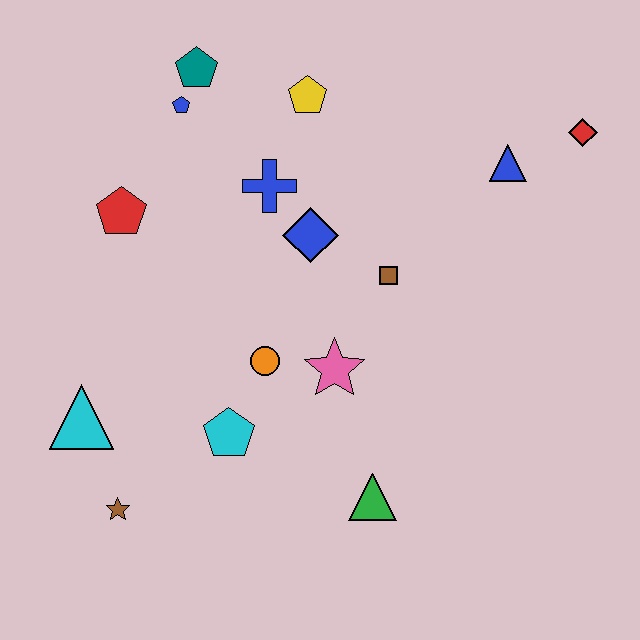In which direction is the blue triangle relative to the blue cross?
The blue triangle is to the right of the blue cross.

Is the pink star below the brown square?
Yes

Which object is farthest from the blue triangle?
The brown star is farthest from the blue triangle.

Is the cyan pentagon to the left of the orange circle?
Yes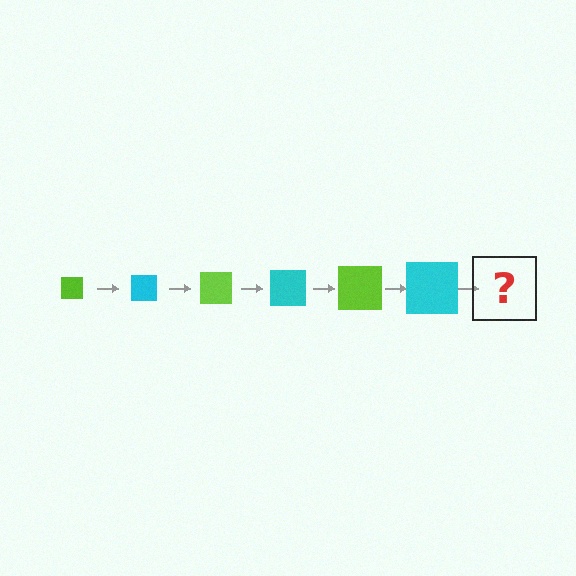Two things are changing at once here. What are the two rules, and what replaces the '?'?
The two rules are that the square grows larger each step and the color cycles through lime and cyan. The '?' should be a lime square, larger than the previous one.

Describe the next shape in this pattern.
It should be a lime square, larger than the previous one.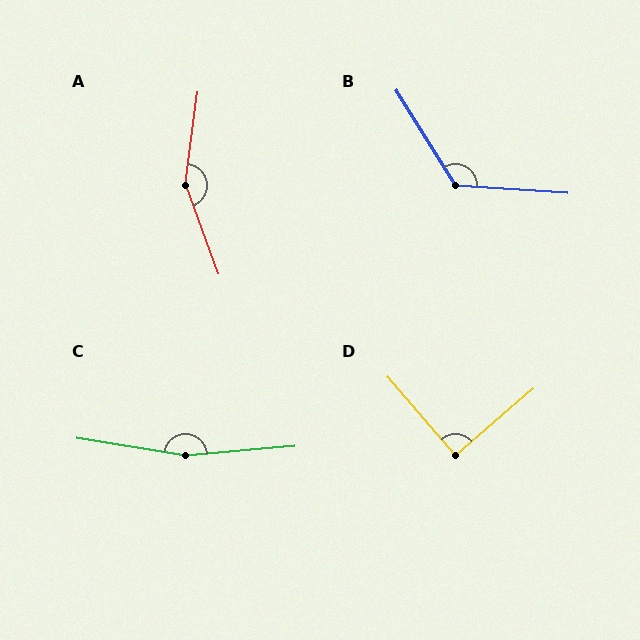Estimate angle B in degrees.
Approximately 126 degrees.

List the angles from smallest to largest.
D (90°), B (126°), A (152°), C (166°).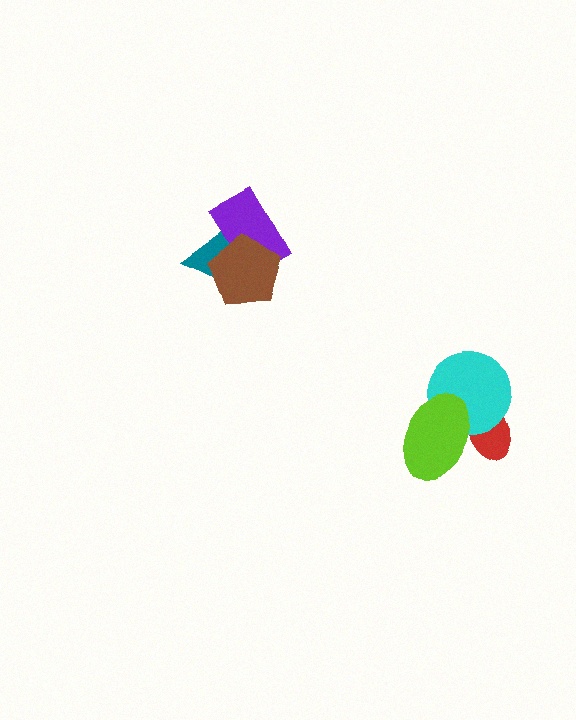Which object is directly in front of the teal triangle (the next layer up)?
The purple rectangle is directly in front of the teal triangle.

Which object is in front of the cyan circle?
The lime ellipse is in front of the cyan circle.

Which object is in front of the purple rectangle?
The brown pentagon is in front of the purple rectangle.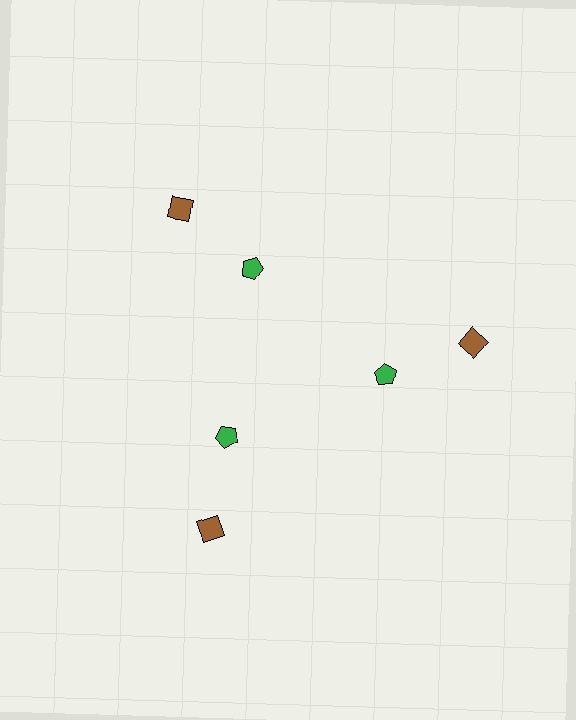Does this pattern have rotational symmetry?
Yes, this pattern has 3-fold rotational symmetry. It looks the same after rotating 120 degrees around the center.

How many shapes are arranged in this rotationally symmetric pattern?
There are 6 shapes, arranged in 3 groups of 2.